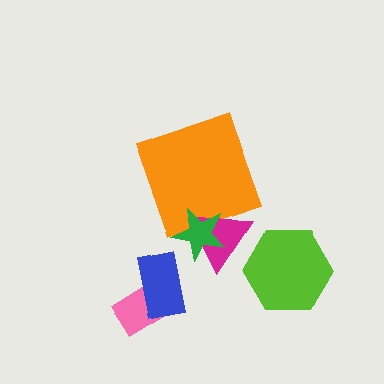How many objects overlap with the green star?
2 objects overlap with the green star.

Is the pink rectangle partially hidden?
Yes, it is partially covered by another shape.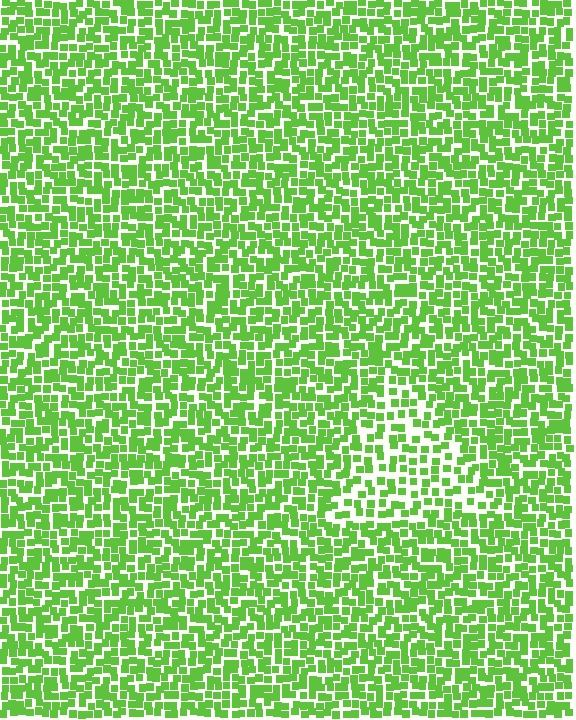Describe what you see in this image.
The image contains small lime elements arranged at two different densities. A triangle-shaped region is visible where the elements are less densely packed than the surrounding area.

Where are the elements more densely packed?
The elements are more densely packed outside the triangle boundary.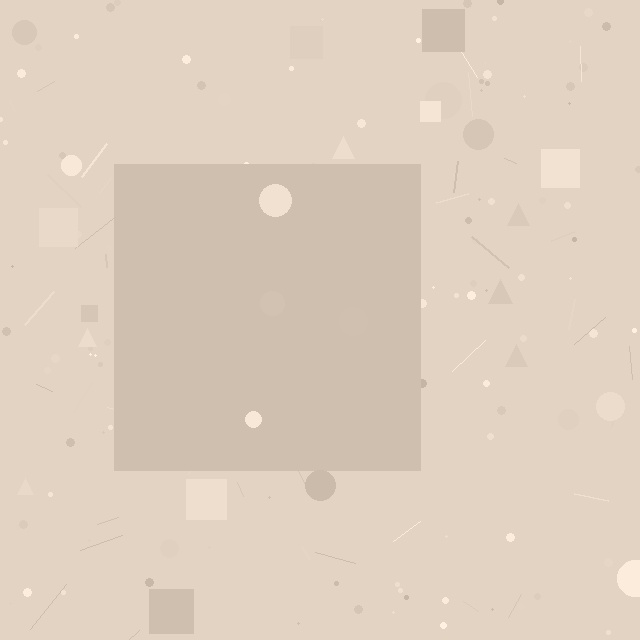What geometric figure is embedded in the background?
A square is embedded in the background.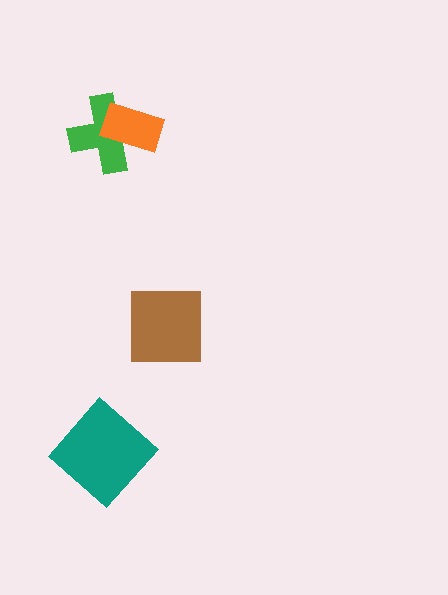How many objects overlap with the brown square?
0 objects overlap with the brown square.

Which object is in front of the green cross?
The orange rectangle is in front of the green cross.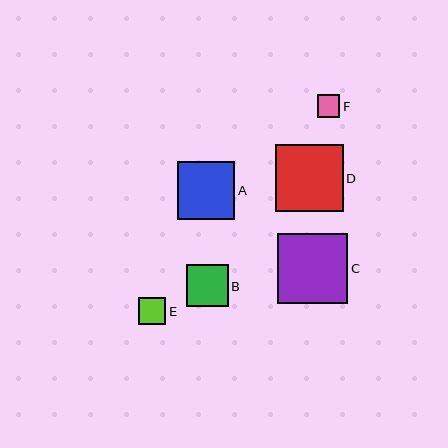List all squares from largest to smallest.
From largest to smallest: C, D, A, B, E, F.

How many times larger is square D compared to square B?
Square D is approximately 1.6 times the size of square B.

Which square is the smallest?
Square F is the smallest with a size of approximately 23 pixels.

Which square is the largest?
Square C is the largest with a size of approximately 70 pixels.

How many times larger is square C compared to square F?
Square C is approximately 3.1 times the size of square F.